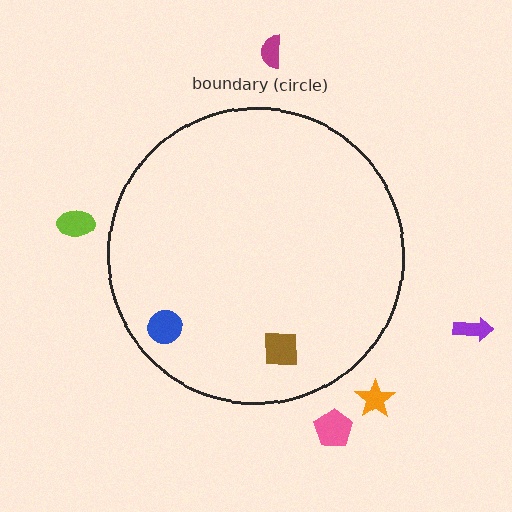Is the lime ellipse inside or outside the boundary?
Outside.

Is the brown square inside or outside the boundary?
Inside.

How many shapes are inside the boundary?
2 inside, 5 outside.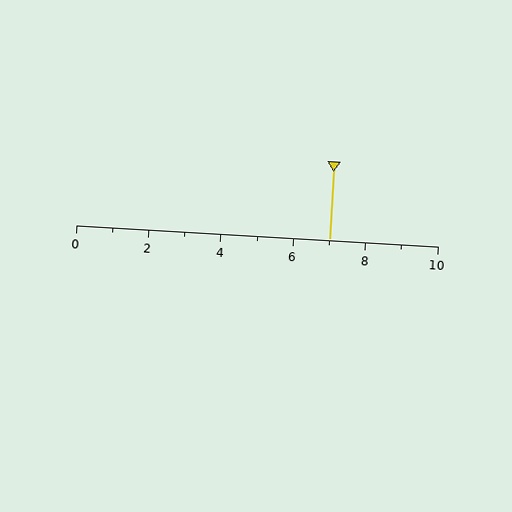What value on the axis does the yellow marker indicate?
The marker indicates approximately 7.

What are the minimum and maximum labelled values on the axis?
The axis runs from 0 to 10.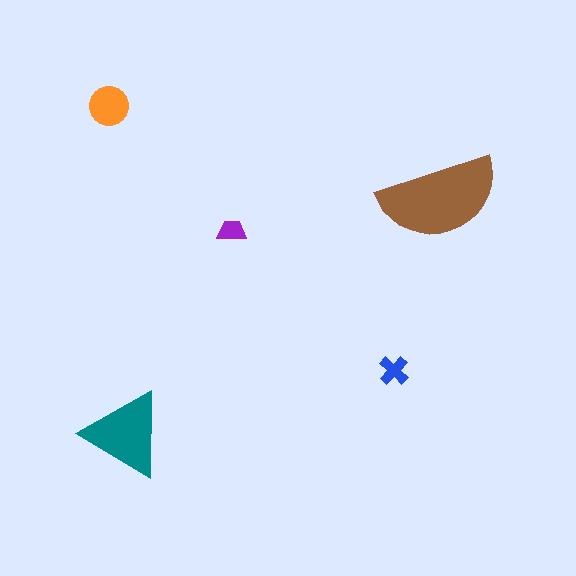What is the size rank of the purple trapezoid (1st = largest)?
5th.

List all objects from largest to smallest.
The brown semicircle, the teal triangle, the orange circle, the blue cross, the purple trapezoid.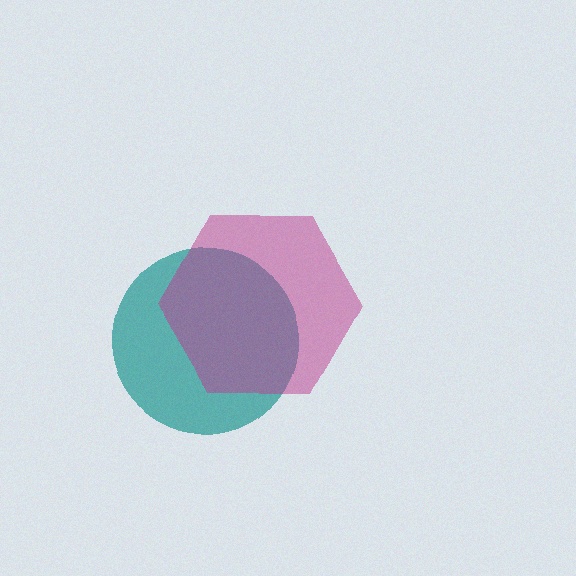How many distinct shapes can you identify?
There are 2 distinct shapes: a teal circle, a magenta hexagon.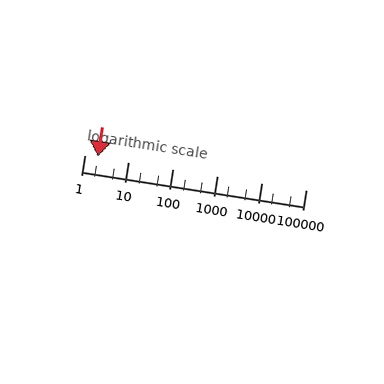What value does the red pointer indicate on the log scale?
The pointer indicates approximately 2.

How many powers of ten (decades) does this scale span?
The scale spans 5 decades, from 1 to 100000.